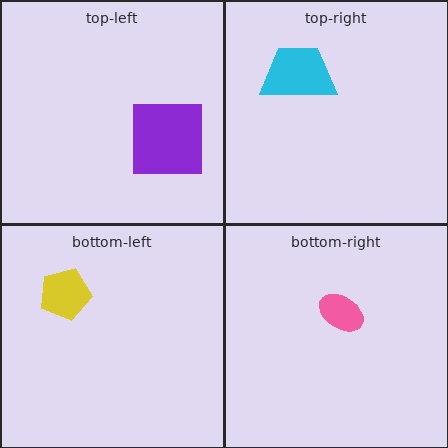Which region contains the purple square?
The top-left region.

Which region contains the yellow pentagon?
The bottom-left region.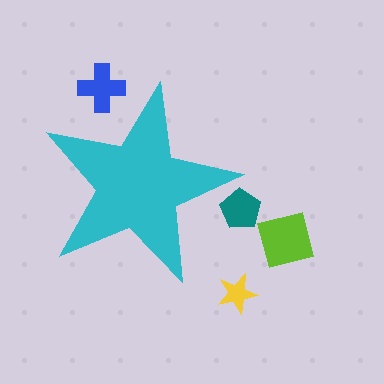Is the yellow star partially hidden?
No, the yellow star is fully visible.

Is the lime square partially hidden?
No, the lime square is fully visible.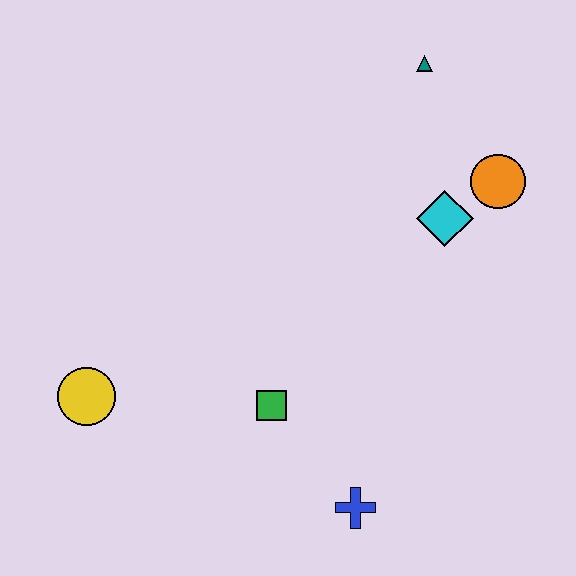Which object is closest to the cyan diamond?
The orange circle is closest to the cyan diamond.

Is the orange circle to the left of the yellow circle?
No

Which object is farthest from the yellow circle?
The teal triangle is farthest from the yellow circle.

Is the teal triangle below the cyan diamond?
No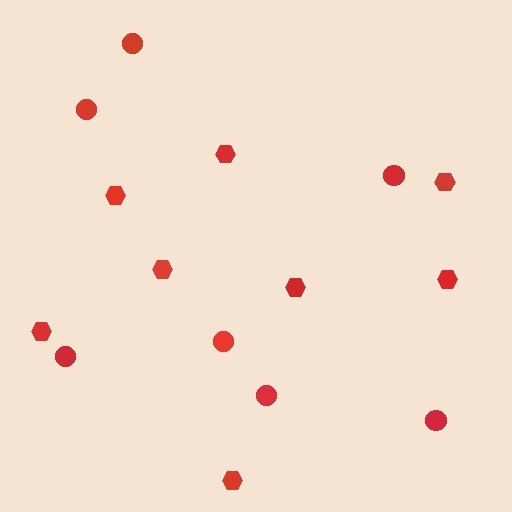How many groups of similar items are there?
There are 2 groups: one group of hexagons (8) and one group of circles (7).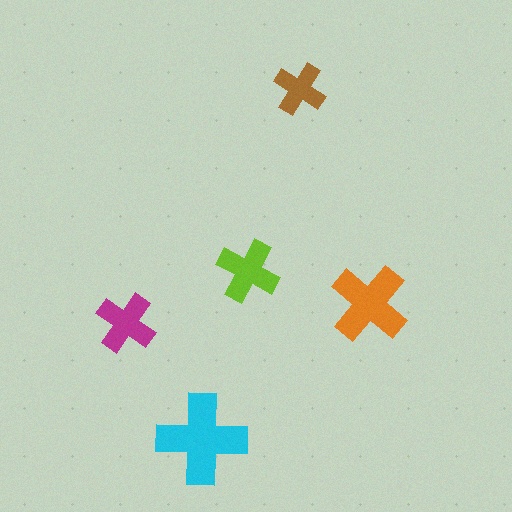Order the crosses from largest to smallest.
the cyan one, the orange one, the lime one, the magenta one, the brown one.